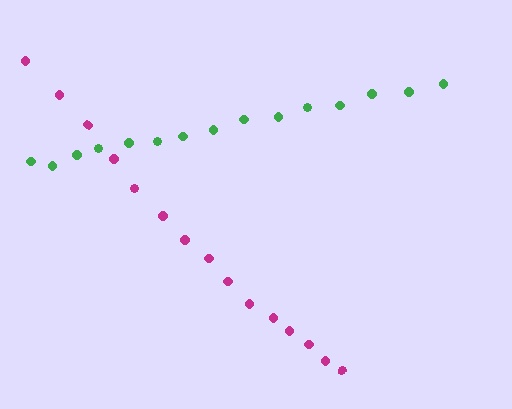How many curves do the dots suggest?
There are 2 distinct paths.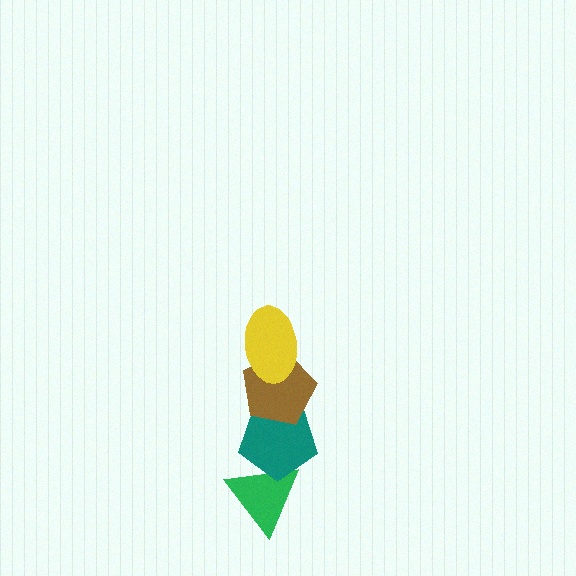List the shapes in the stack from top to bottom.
From top to bottom: the yellow ellipse, the brown pentagon, the teal pentagon, the green triangle.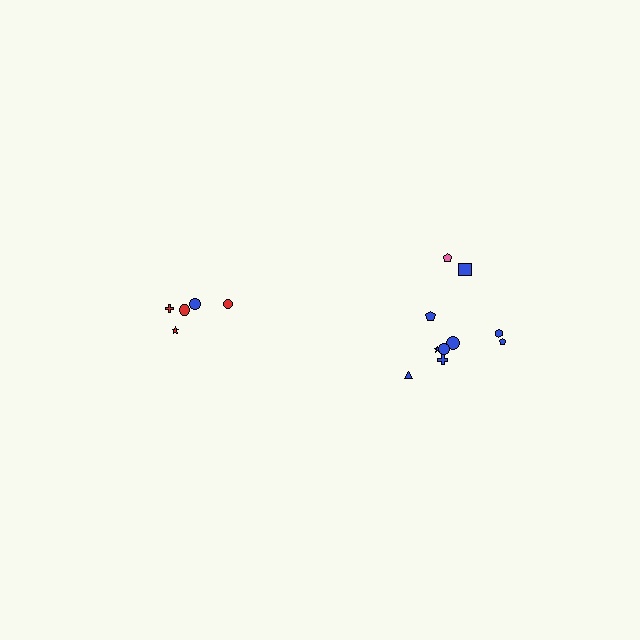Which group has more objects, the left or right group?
The right group.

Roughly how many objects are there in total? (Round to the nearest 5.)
Roughly 15 objects in total.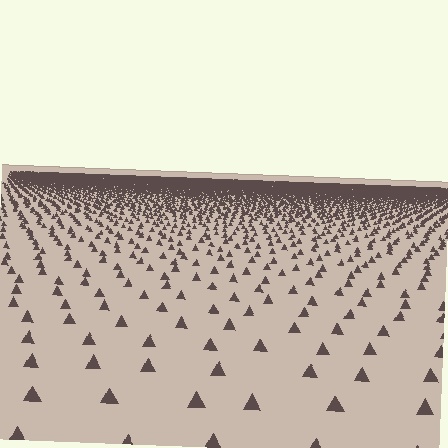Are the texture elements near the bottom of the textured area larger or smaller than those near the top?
Larger. Near the bottom, elements are closer to the viewer and appear at a bigger on-screen size.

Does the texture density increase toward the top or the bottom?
Density increases toward the top.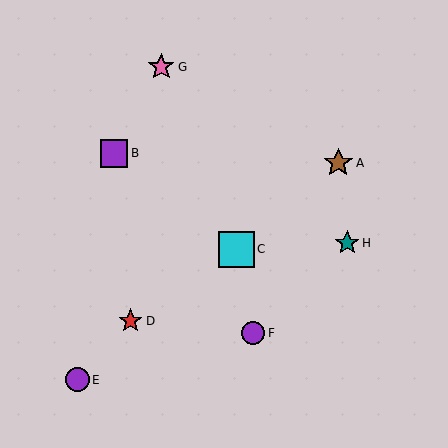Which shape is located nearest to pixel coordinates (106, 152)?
The purple square (labeled B) at (114, 153) is nearest to that location.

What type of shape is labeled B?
Shape B is a purple square.